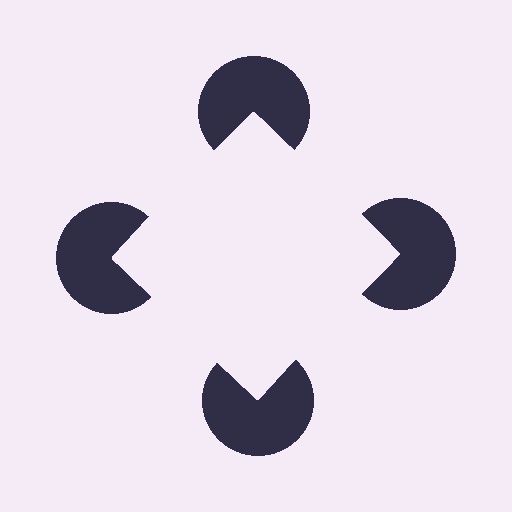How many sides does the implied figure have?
4 sides.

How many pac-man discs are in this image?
There are 4 — one at each vertex of the illusory square.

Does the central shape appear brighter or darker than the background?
It typically appears slightly brighter than the background, even though no actual brightness change is drawn.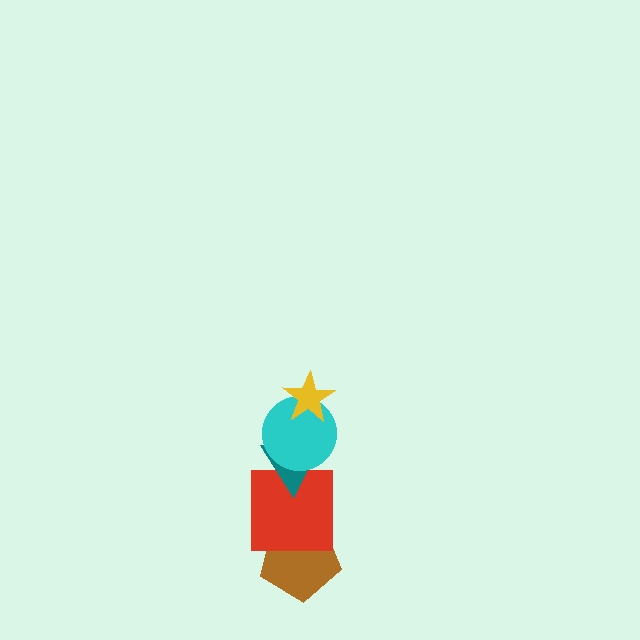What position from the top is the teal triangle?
The teal triangle is 3rd from the top.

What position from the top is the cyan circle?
The cyan circle is 2nd from the top.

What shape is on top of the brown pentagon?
The red square is on top of the brown pentagon.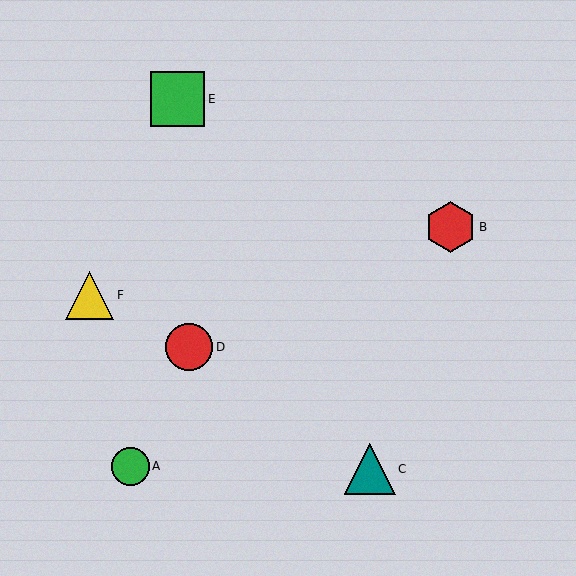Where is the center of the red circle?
The center of the red circle is at (189, 347).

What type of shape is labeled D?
Shape D is a red circle.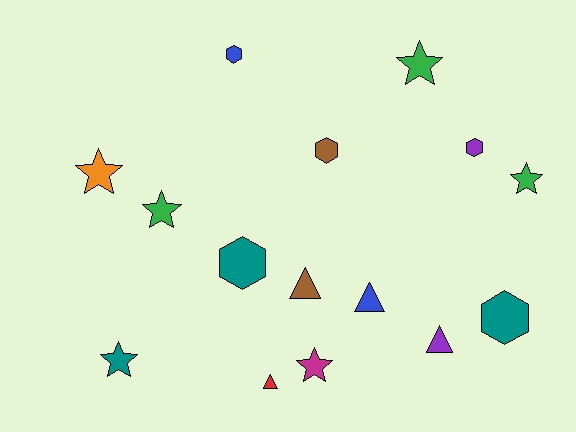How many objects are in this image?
There are 15 objects.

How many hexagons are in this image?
There are 5 hexagons.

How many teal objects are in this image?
There are 3 teal objects.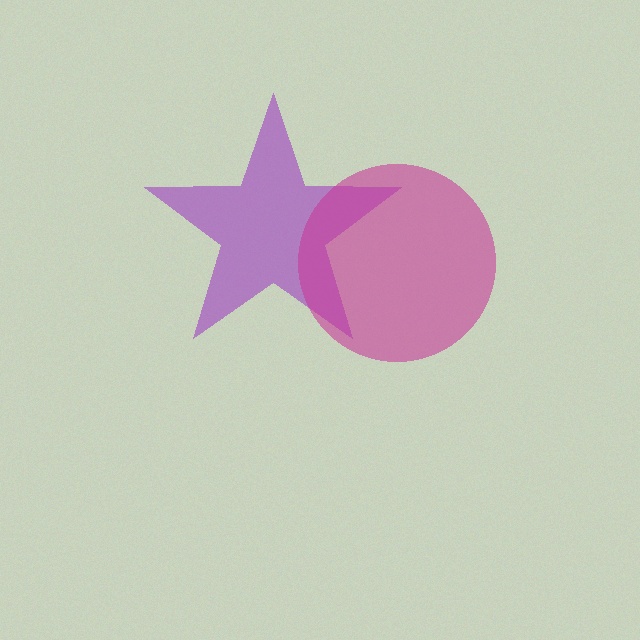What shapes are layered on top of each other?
The layered shapes are: a purple star, a magenta circle.